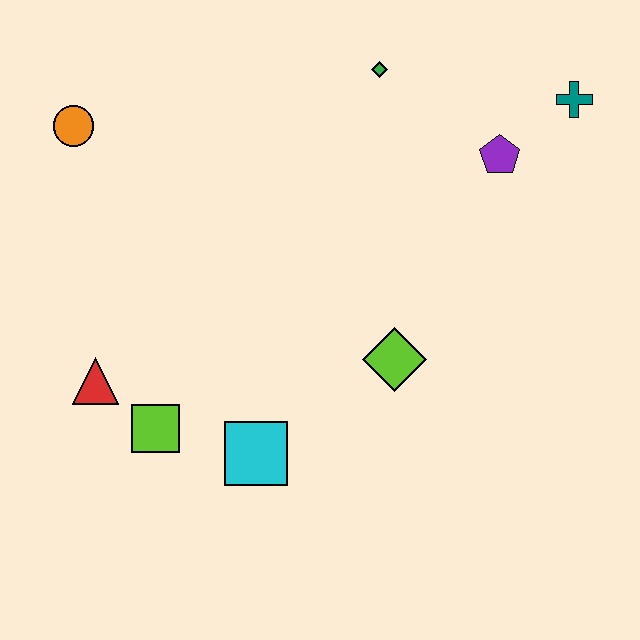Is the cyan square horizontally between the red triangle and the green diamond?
Yes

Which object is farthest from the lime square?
The teal cross is farthest from the lime square.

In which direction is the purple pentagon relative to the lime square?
The purple pentagon is to the right of the lime square.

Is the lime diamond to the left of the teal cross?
Yes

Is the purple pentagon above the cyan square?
Yes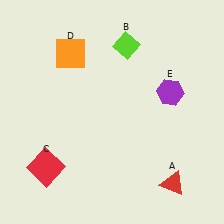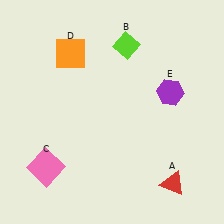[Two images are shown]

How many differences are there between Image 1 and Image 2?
There is 1 difference between the two images.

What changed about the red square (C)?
In Image 1, C is red. In Image 2, it changed to pink.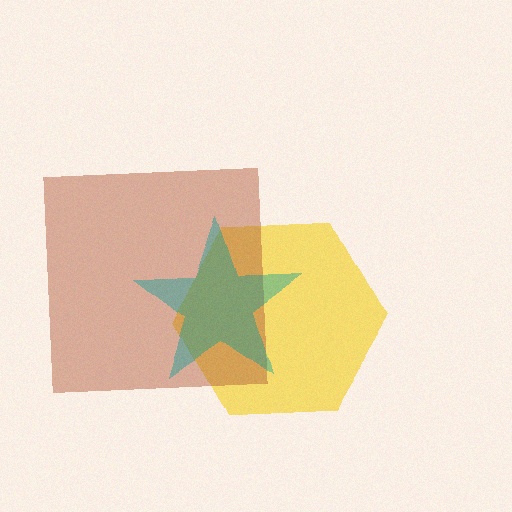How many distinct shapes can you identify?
There are 3 distinct shapes: a yellow hexagon, a brown square, a teal star.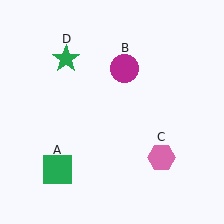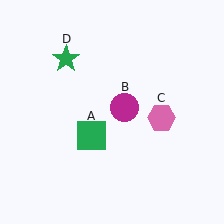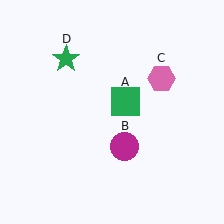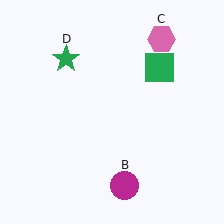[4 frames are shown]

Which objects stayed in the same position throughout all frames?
Green star (object D) remained stationary.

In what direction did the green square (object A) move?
The green square (object A) moved up and to the right.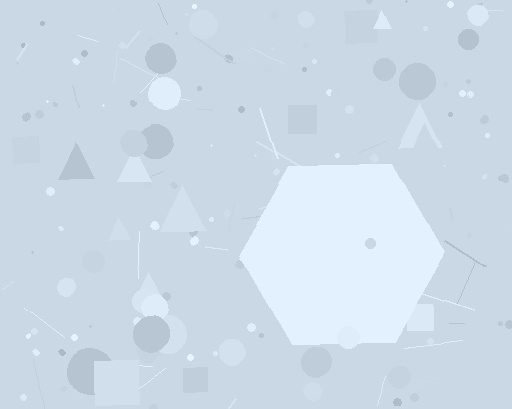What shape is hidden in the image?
A hexagon is hidden in the image.